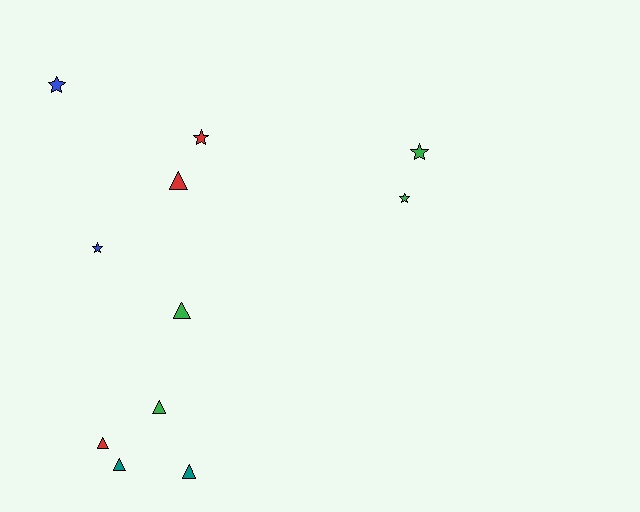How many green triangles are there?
There are 2 green triangles.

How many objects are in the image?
There are 11 objects.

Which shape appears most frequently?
Triangle, with 6 objects.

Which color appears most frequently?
Green, with 4 objects.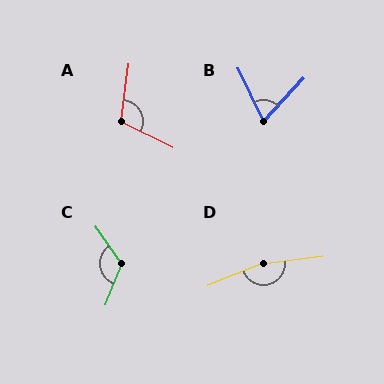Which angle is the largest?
D, at approximately 165 degrees.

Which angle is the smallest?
B, at approximately 69 degrees.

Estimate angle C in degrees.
Approximately 123 degrees.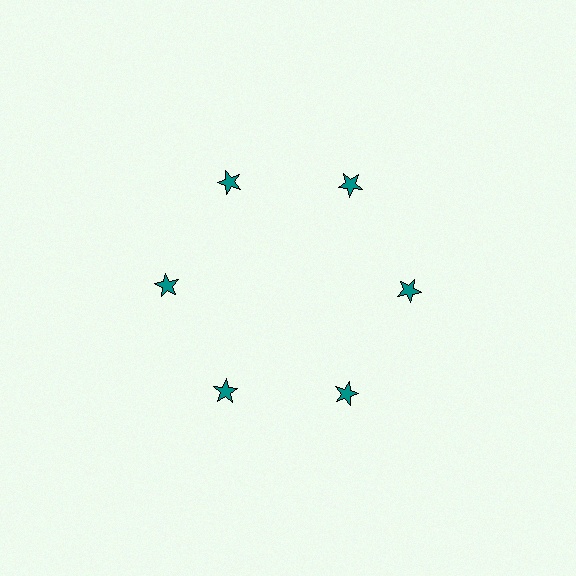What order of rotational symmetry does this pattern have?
This pattern has 6-fold rotational symmetry.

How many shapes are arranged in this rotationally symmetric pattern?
There are 6 shapes, arranged in 6 groups of 1.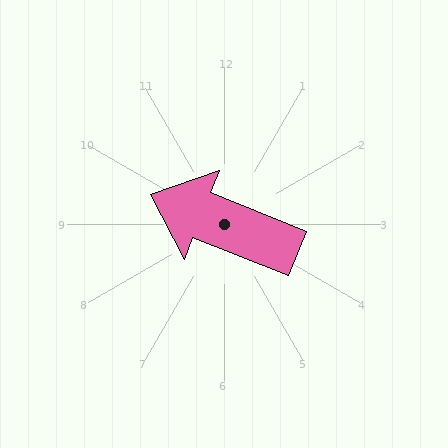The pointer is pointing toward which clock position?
Roughly 10 o'clock.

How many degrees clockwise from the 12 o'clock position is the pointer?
Approximately 292 degrees.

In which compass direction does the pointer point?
West.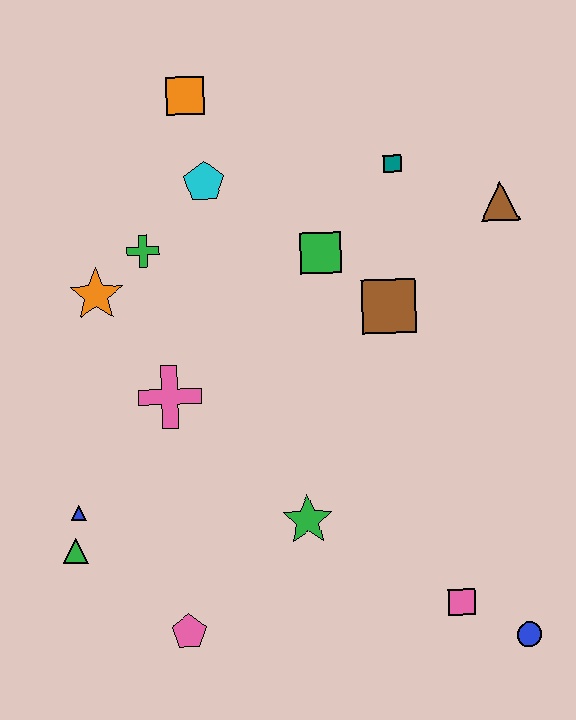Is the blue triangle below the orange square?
Yes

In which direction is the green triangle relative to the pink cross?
The green triangle is below the pink cross.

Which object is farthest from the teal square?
The pink pentagon is farthest from the teal square.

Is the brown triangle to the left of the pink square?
No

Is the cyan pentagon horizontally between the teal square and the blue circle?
No